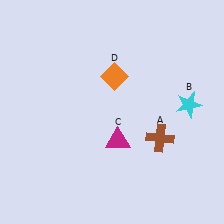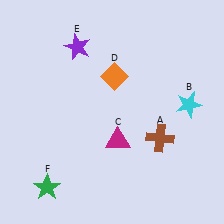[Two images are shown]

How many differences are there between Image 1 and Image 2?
There are 2 differences between the two images.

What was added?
A purple star (E), a green star (F) were added in Image 2.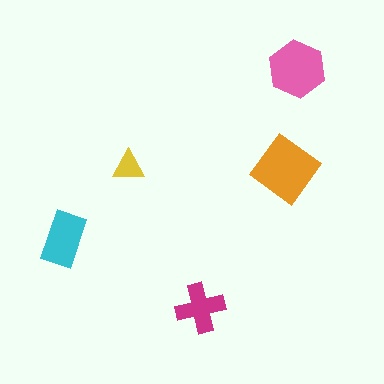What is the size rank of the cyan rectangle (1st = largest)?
3rd.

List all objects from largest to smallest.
The orange diamond, the pink hexagon, the cyan rectangle, the magenta cross, the yellow triangle.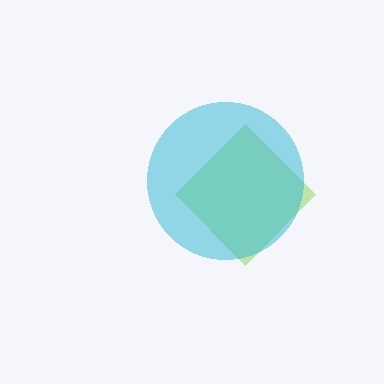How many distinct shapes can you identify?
There are 2 distinct shapes: a lime diamond, a cyan circle.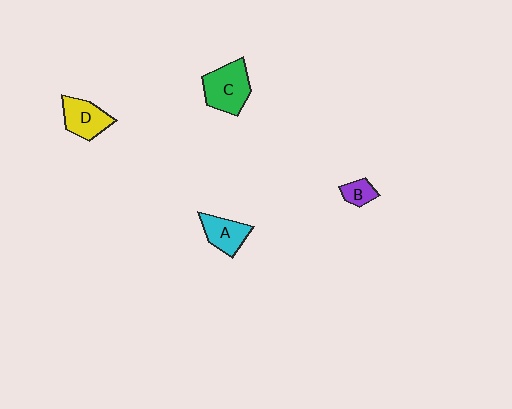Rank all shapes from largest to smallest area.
From largest to smallest: C (green), D (yellow), A (cyan), B (purple).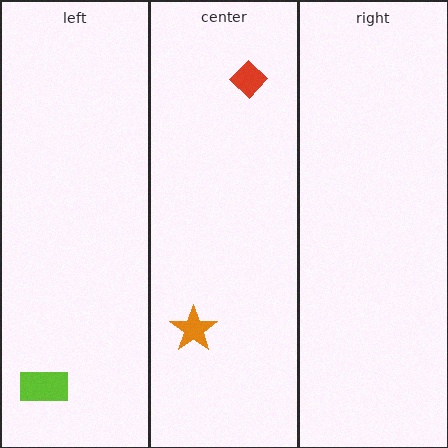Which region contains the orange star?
The center region.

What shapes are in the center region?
The red diamond, the orange star.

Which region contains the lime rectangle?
The left region.